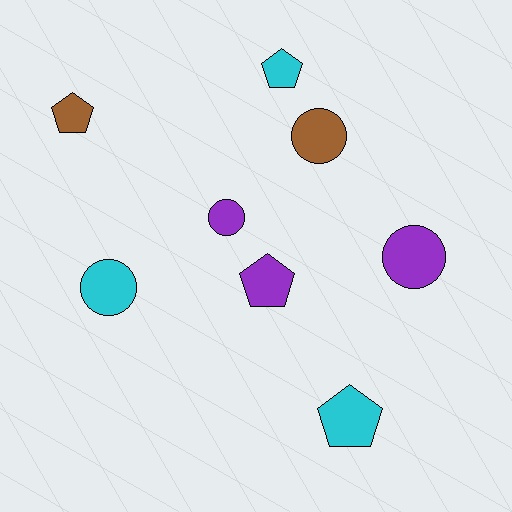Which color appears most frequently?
Purple, with 3 objects.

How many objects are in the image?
There are 8 objects.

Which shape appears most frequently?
Pentagon, with 4 objects.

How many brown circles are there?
There is 1 brown circle.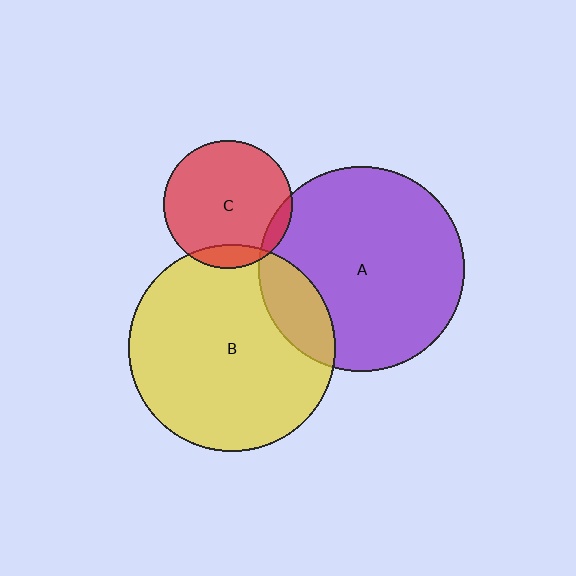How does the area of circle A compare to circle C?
Approximately 2.6 times.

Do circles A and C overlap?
Yes.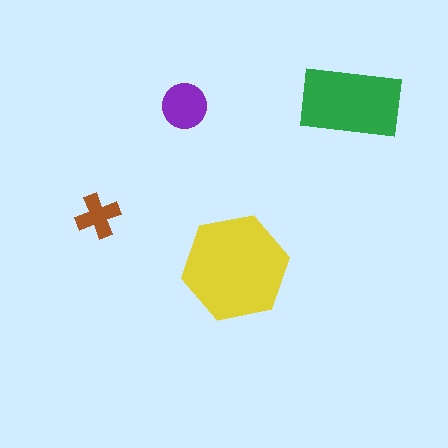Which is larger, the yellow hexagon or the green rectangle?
The yellow hexagon.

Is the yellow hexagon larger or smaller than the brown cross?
Larger.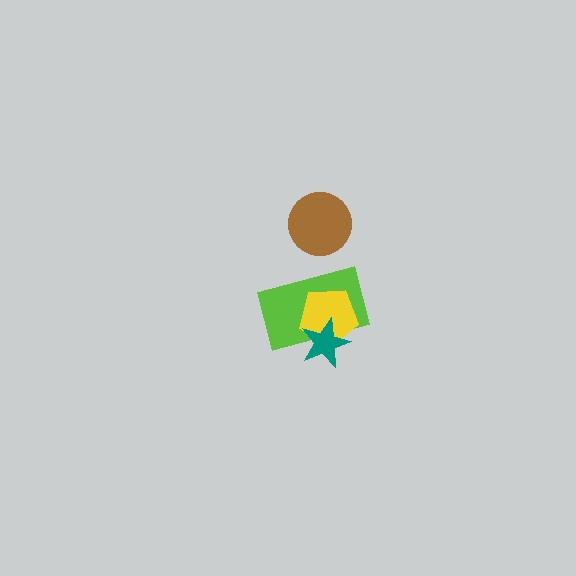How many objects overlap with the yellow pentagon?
2 objects overlap with the yellow pentagon.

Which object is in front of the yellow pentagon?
The teal star is in front of the yellow pentagon.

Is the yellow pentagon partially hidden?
Yes, it is partially covered by another shape.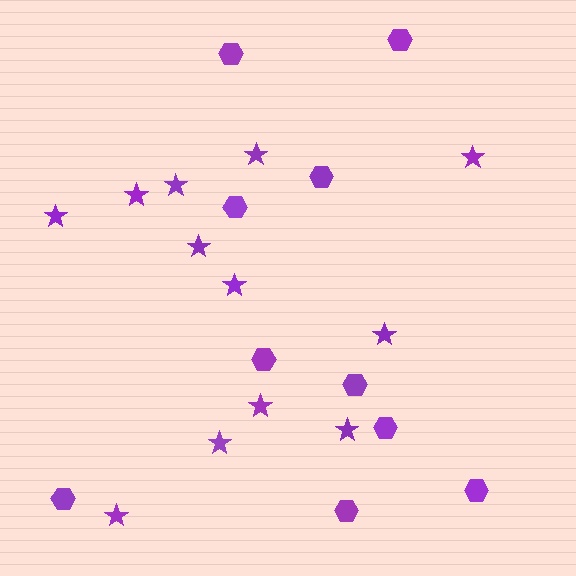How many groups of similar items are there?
There are 2 groups: one group of hexagons (10) and one group of stars (12).